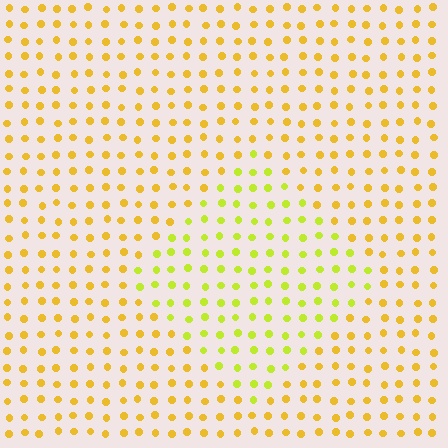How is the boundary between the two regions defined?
The boundary is defined purely by a slight shift in hue (about 29 degrees). Spacing, size, and orientation are identical on both sides.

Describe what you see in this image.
The image is filled with small yellow elements in a uniform arrangement. A diamond-shaped region is visible where the elements are tinted to a slightly different hue, forming a subtle color boundary.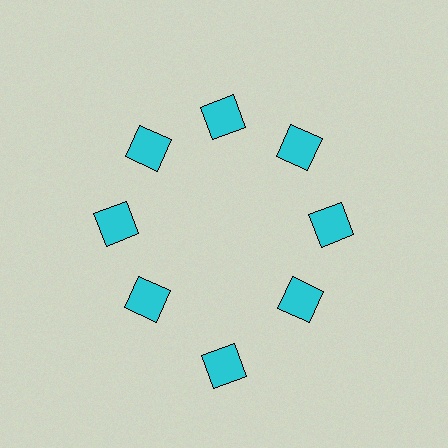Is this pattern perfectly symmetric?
No. The 8 cyan squares are arranged in a ring, but one element near the 6 o'clock position is pushed outward from the center, breaking the 8-fold rotational symmetry.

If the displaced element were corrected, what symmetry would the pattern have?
It would have 8-fold rotational symmetry — the pattern would map onto itself every 45 degrees.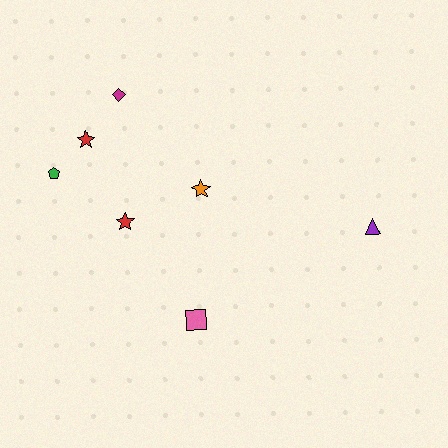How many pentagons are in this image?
There is 1 pentagon.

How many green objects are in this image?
There is 1 green object.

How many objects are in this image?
There are 7 objects.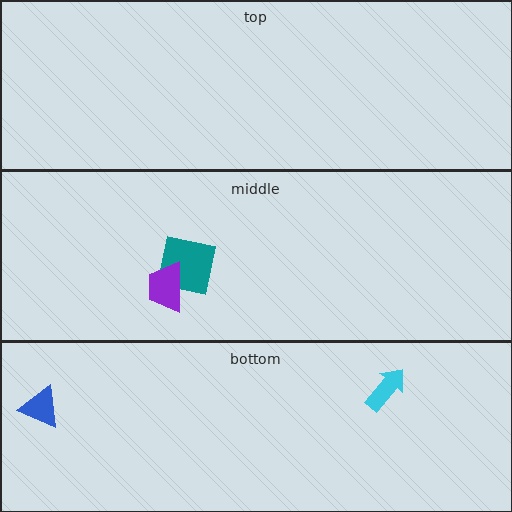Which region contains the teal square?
The middle region.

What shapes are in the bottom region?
The blue triangle, the cyan arrow.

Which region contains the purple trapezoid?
The middle region.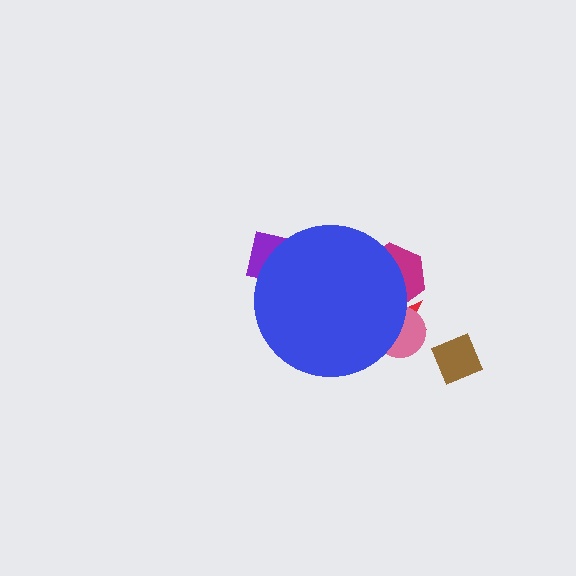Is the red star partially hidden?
Yes, the red star is partially hidden behind the blue circle.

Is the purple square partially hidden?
Yes, the purple square is partially hidden behind the blue circle.